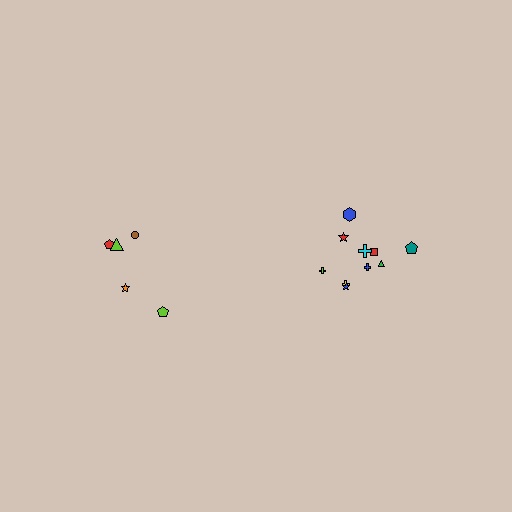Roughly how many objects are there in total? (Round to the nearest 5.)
Roughly 15 objects in total.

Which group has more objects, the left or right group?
The right group.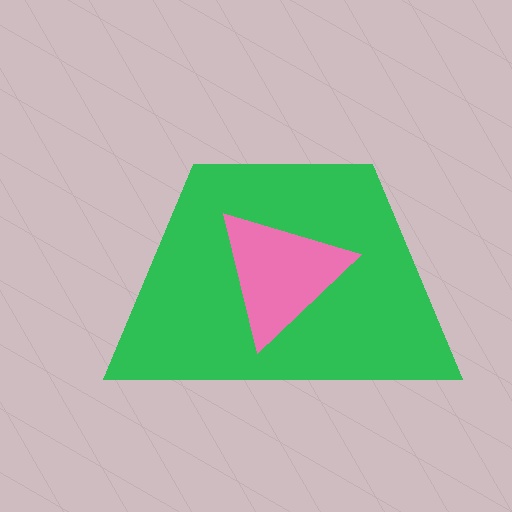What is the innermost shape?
The pink triangle.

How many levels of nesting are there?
2.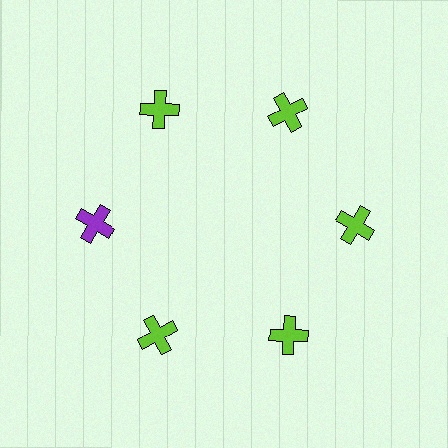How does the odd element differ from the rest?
It has a different color: purple instead of lime.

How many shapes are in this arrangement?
There are 6 shapes arranged in a ring pattern.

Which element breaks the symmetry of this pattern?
The purple cross at roughly the 9 o'clock position breaks the symmetry. All other shapes are lime crosses.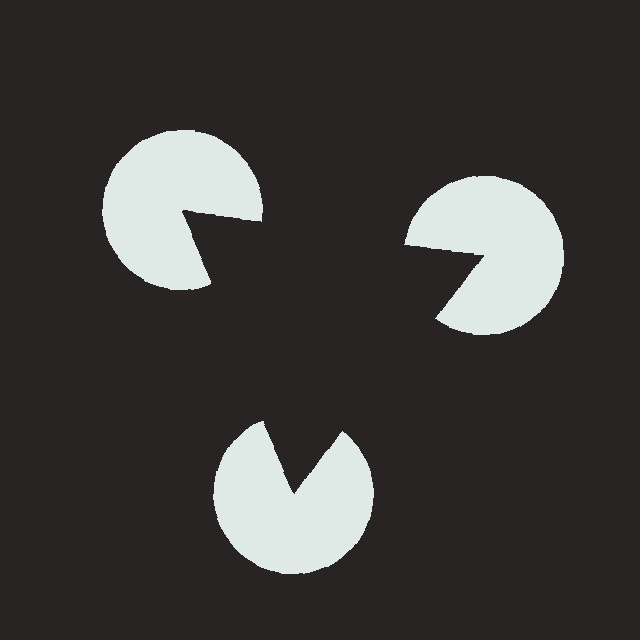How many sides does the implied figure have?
3 sides.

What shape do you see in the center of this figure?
An illusory triangle — its edges are inferred from the aligned wedge cuts in the pac-man discs, not physically drawn.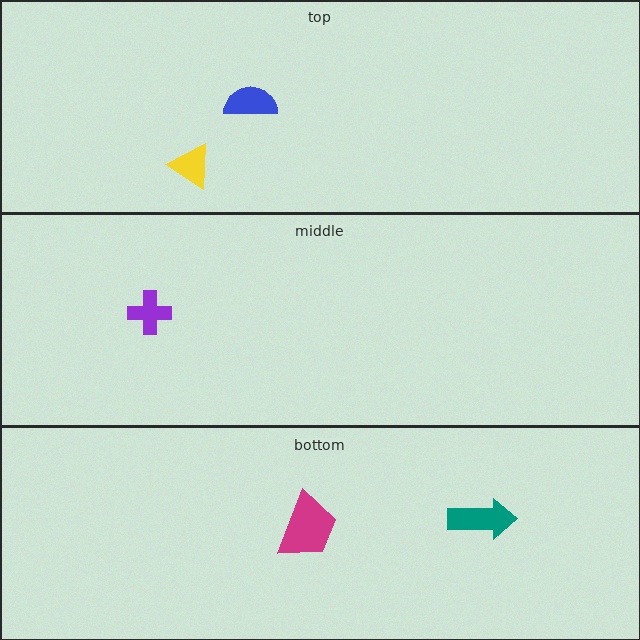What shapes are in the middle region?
The purple cross.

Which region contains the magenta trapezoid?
The bottom region.